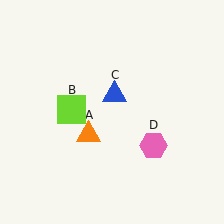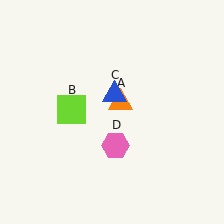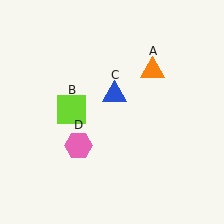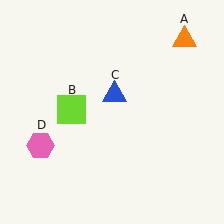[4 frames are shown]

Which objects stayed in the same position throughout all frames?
Lime square (object B) and blue triangle (object C) remained stationary.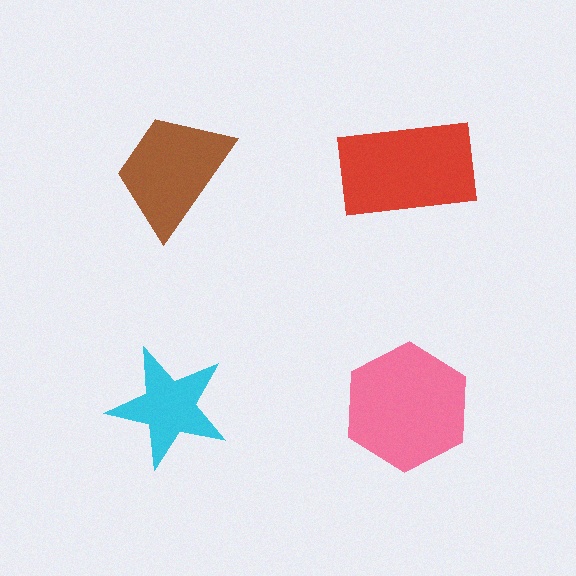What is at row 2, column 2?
A pink hexagon.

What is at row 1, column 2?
A red rectangle.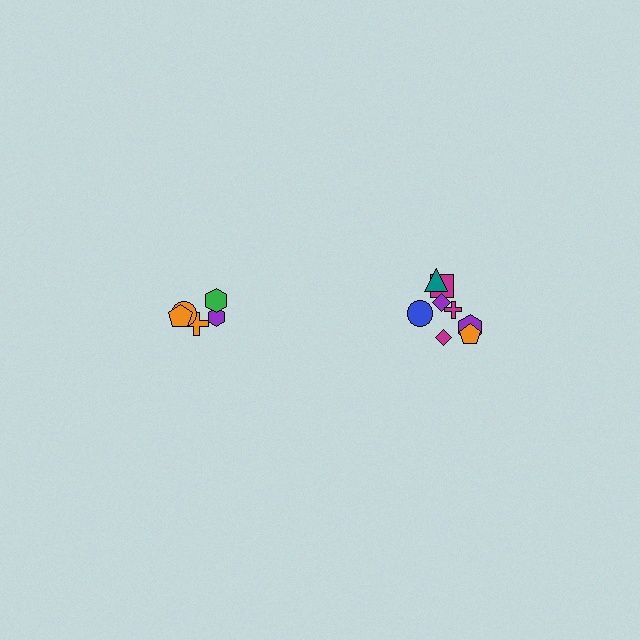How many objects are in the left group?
There are 5 objects.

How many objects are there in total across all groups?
There are 13 objects.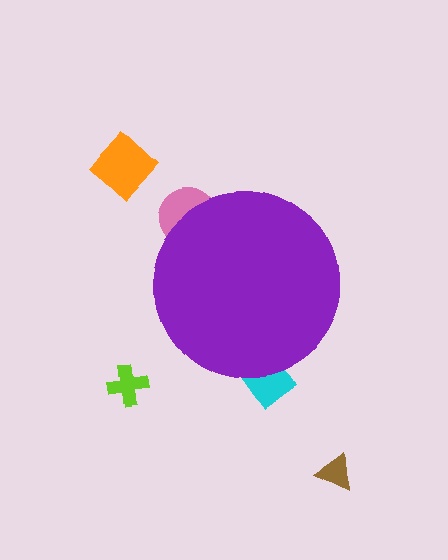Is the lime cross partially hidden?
No, the lime cross is fully visible.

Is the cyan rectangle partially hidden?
Yes, the cyan rectangle is partially hidden behind the purple circle.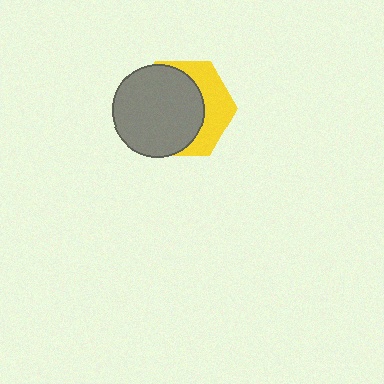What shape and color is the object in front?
The object in front is a gray circle.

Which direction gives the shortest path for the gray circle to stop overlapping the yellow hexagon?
Moving toward the lower-left gives the shortest separation.